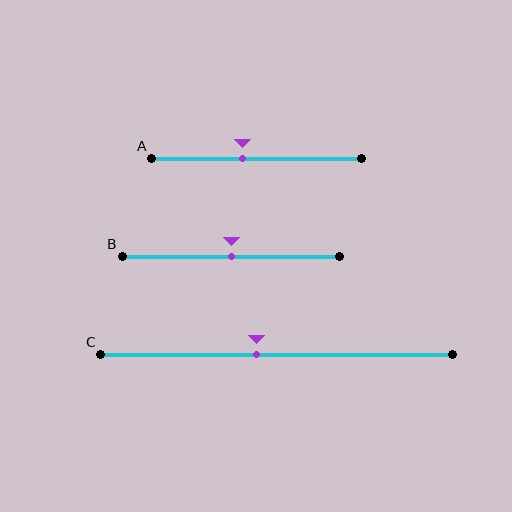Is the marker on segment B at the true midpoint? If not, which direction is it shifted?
Yes, the marker on segment B is at the true midpoint.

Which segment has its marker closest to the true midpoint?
Segment B has its marker closest to the true midpoint.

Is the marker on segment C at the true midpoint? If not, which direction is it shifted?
No, the marker on segment C is shifted to the left by about 6% of the segment length.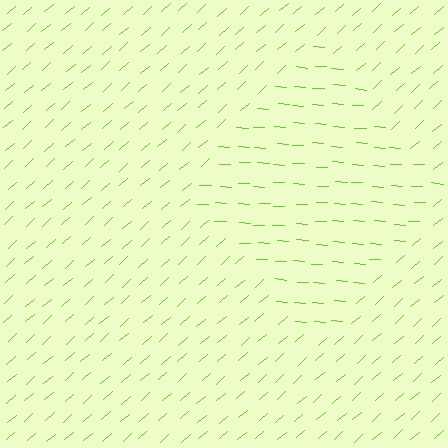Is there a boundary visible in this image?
Yes, there is a texture boundary formed by a change in line orientation.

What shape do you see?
I see a diamond.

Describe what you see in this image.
The image is filled with small lime line segments. A diamond region in the image has lines oriented differently from the surrounding lines, creating a visible texture boundary.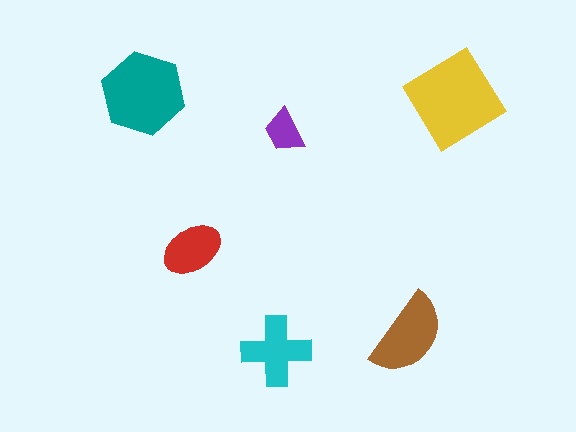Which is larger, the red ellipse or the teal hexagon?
The teal hexagon.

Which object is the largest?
The yellow diamond.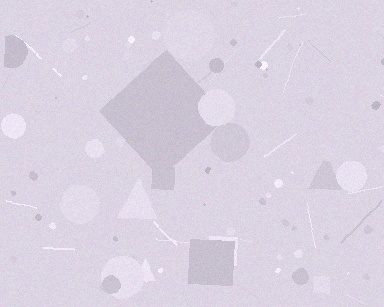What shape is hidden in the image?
A diamond is hidden in the image.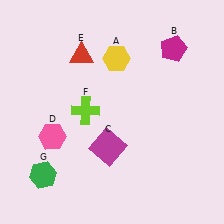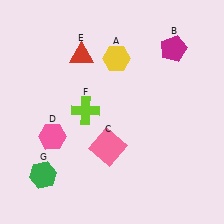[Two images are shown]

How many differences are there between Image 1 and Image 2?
There is 1 difference between the two images.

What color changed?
The square (C) changed from magenta in Image 1 to pink in Image 2.